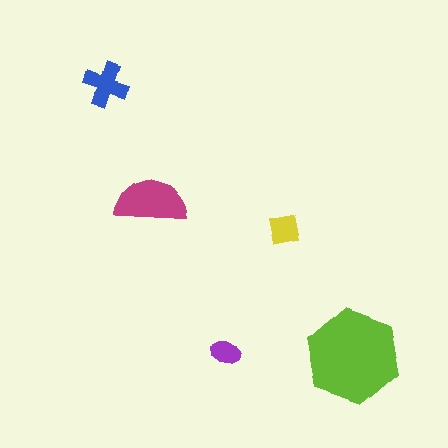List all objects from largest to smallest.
The lime hexagon, the magenta semicircle, the blue cross, the yellow square, the purple ellipse.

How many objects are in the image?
There are 5 objects in the image.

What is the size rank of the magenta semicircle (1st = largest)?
2nd.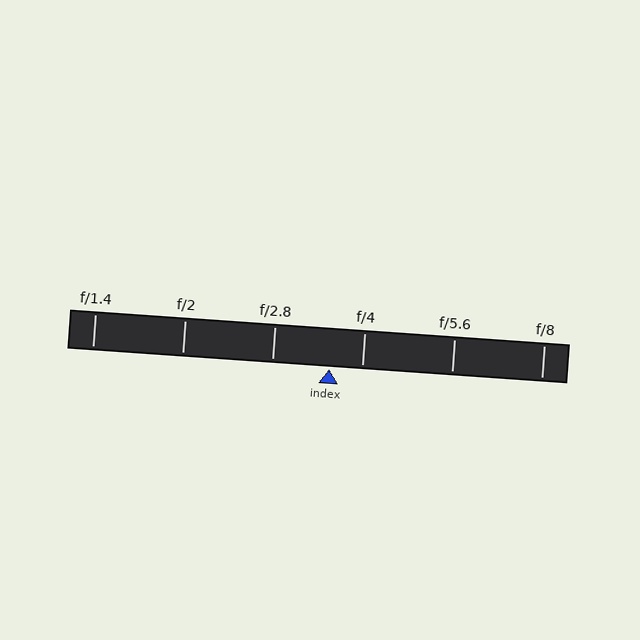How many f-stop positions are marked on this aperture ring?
There are 6 f-stop positions marked.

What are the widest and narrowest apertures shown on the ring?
The widest aperture shown is f/1.4 and the narrowest is f/8.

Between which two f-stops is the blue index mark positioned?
The index mark is between f/2.8 and f/4.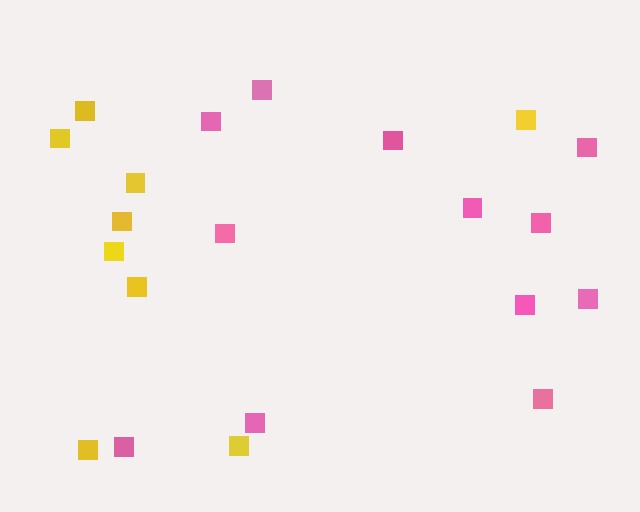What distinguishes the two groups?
There are 2 groups: one group of pink squares (12) and one group of yellow squares (9).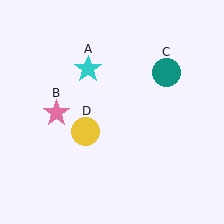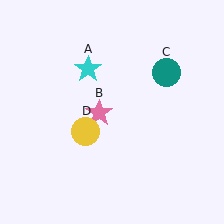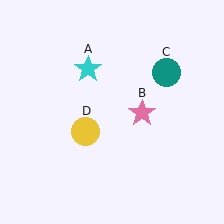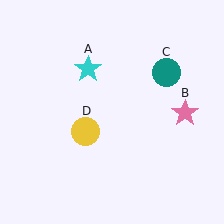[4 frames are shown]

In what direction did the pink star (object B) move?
The pink star (object B) moved right.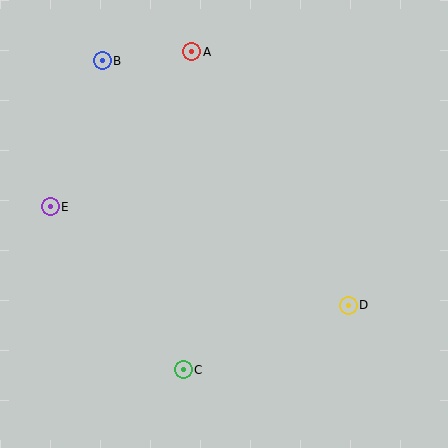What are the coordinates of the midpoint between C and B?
The midpoint between C and B is at (143, 215).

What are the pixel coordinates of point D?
Point D is at (348, 305).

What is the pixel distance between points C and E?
The distance between C and E is 210 pixels.